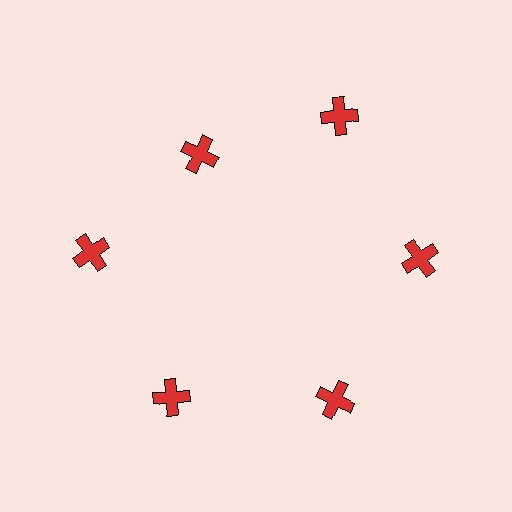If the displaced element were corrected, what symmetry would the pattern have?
It would have 6-fold rotational symmetry — the pattern would map onto itself every 60 degrees.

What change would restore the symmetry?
The symmetry would be restored by moving it outward, back onto the ring so that all 6 crosses sit at equal angles and equal distance from the center.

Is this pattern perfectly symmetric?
No. The 6 red crosses are arranged in a ring, but one element near the 11 o'clock position is pulled inward toward the center, breaking the 6-fold rotational symmetry.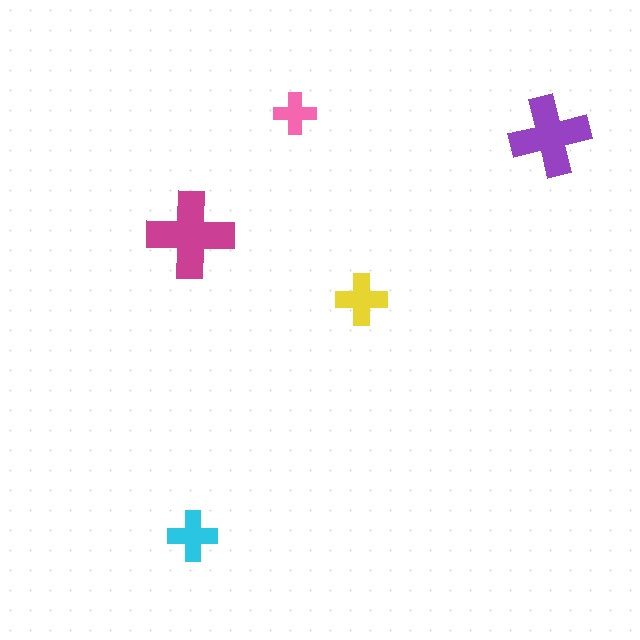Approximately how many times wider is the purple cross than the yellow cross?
About 1.5 times wider.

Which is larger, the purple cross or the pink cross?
The purple one.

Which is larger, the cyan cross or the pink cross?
The cyan one.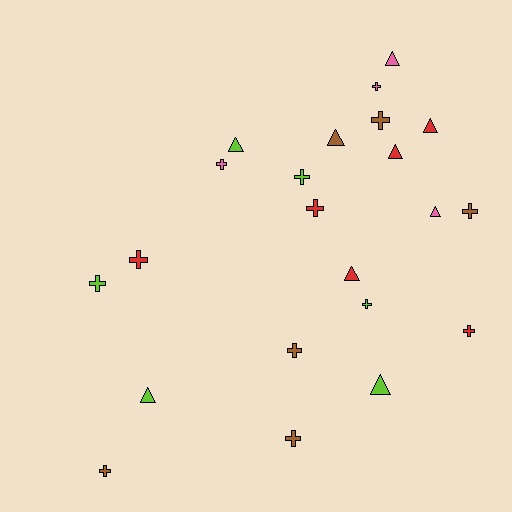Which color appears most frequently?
Red, with 6 objects.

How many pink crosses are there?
There are 2 pink crosses.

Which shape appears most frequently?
Cross, with 13 objects.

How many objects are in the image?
There are 22 objects.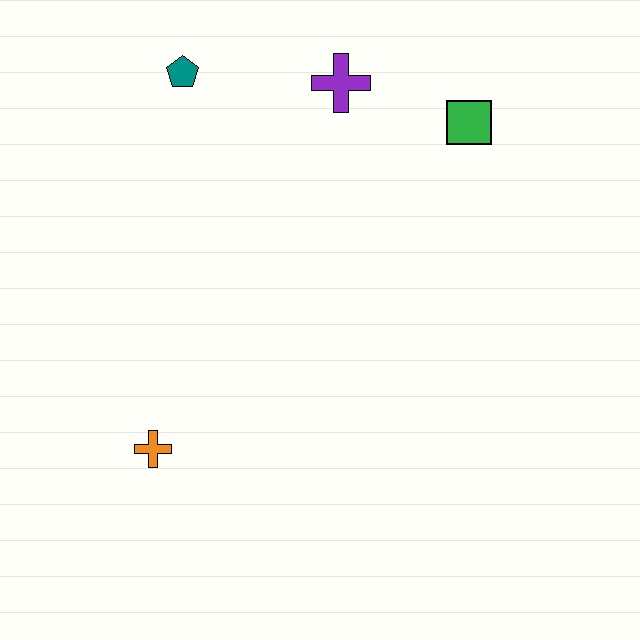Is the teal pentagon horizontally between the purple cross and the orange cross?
Yes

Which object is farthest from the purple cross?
The orange cross is farthest from the purple cross.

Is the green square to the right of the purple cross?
Yes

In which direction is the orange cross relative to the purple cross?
The orange cross is below the purple cross.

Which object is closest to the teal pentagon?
The purple cross is closest to the teal pentagon.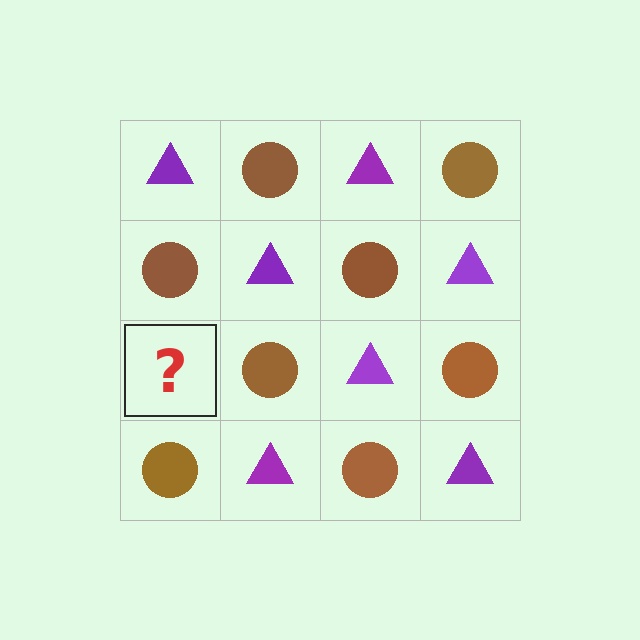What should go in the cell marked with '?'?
The missing cell should contain a purple triangle.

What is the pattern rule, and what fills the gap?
The rule is that it alternates purple triangle and brown circle in a checkerboard pattern. The gap should be filled with a purple triangle.